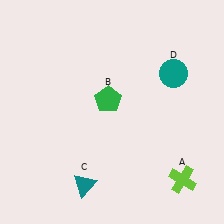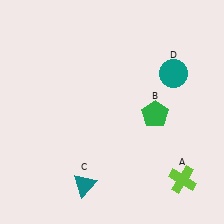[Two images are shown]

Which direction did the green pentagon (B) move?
The green pentagon (B) moved right.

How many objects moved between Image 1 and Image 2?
1 object moved between the two images.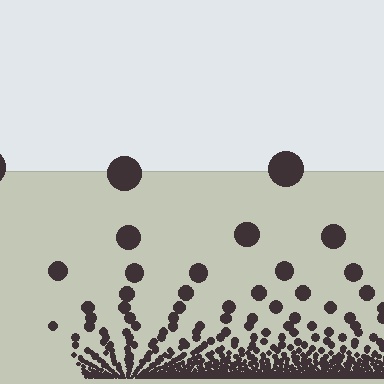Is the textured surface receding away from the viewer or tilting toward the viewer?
The surface appears to tilt toward the viewer. Texture elements get larger and sparser toward the top.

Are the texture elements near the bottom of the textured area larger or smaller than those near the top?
Smaller. The gradient is inverted — elements near the bottom are smaller and denser.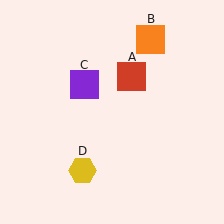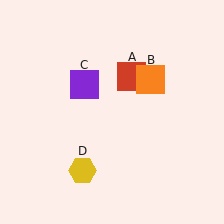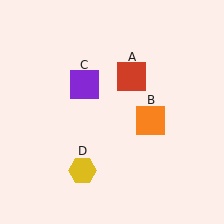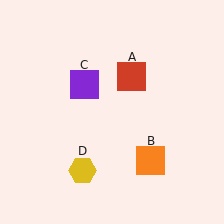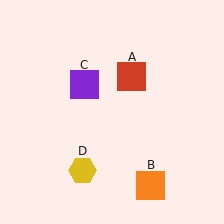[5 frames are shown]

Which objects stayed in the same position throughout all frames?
Red square (object A) and purple square (object C) and yellow hexagon (object D) remained stationary.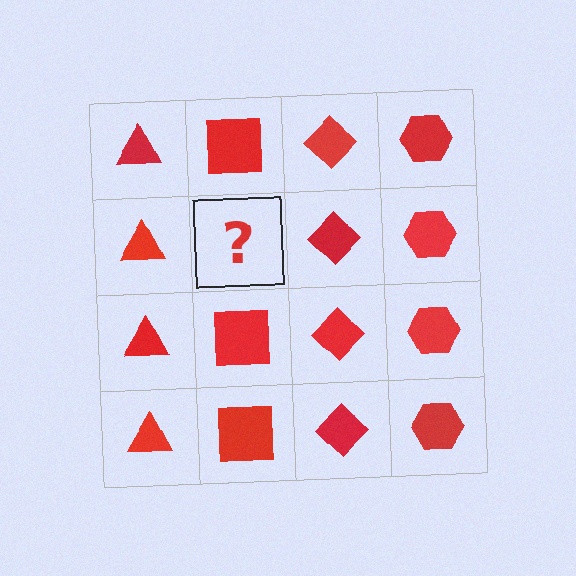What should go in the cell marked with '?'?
The missing cell should contain a red square.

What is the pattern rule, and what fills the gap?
The rule is that each column has a consistent shape. The gap should be filled with a red square.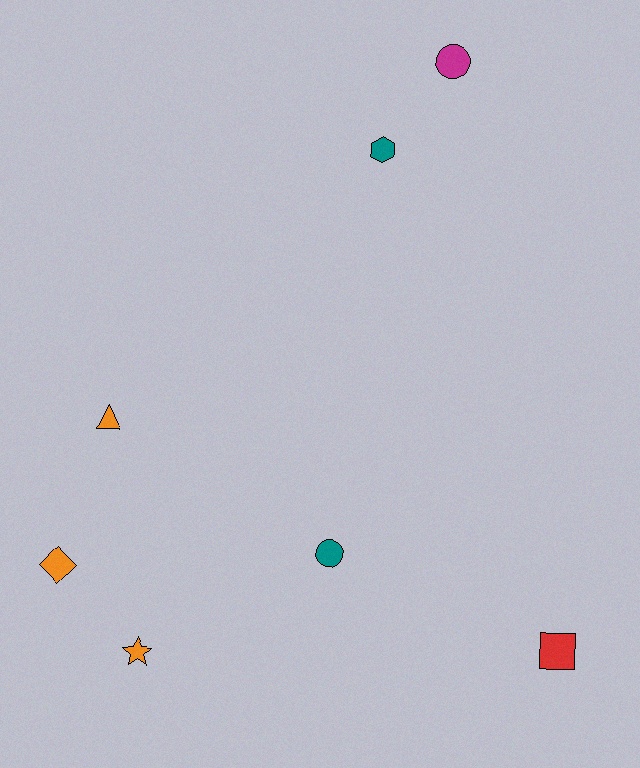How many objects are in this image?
There are 7 objects.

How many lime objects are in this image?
There are no lime objects.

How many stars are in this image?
There is 1 star.